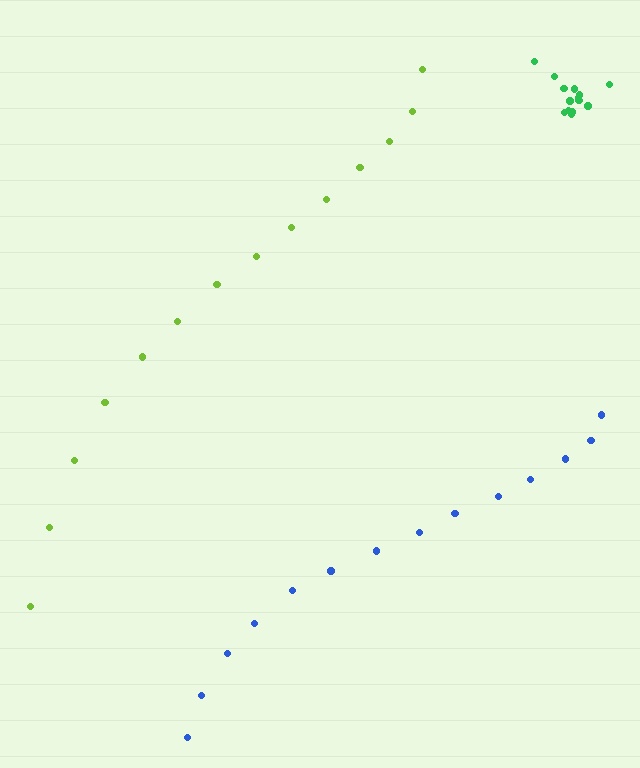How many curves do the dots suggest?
There are 3 distinct paths.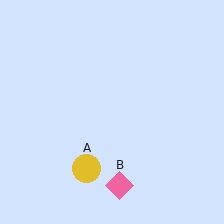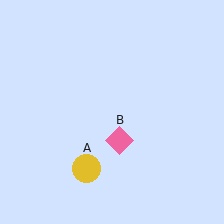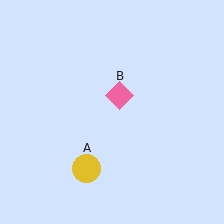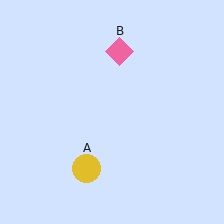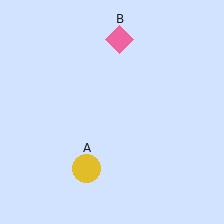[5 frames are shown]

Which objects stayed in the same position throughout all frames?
Yellow circle (object A) remained stationary.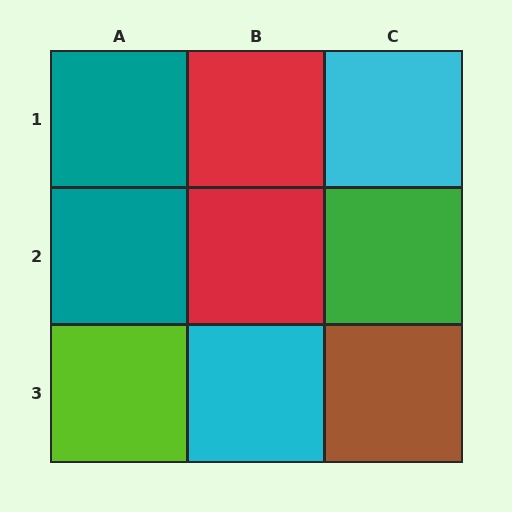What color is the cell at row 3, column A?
Lime.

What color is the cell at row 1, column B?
Red.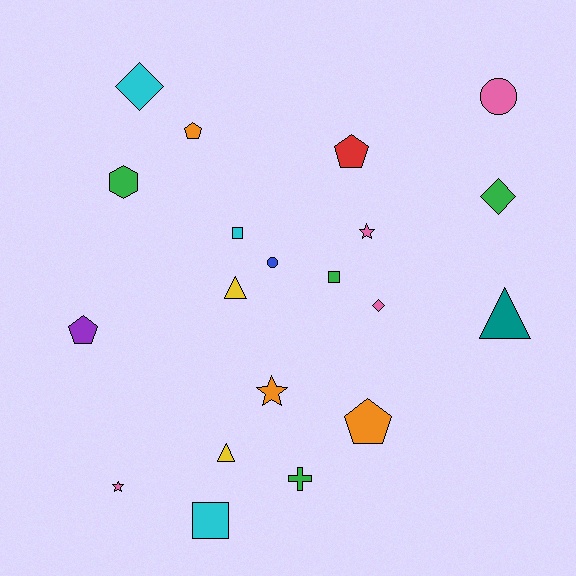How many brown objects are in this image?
There are no brown objects.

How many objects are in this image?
There are 20 objects.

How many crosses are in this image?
There is 1 cross.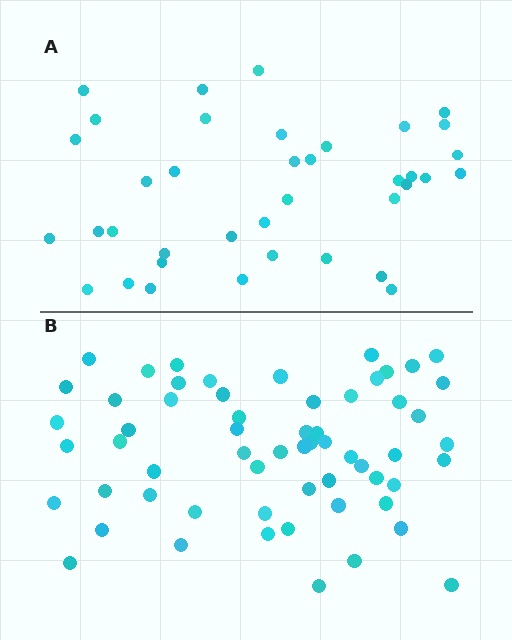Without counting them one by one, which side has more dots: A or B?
Region B (the bottom region) has more dots.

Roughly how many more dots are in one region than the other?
Region B has approximately 20 more dots than region A.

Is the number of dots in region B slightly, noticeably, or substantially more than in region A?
Region B has substantially more. The ratio is roughly 1.6 to 1.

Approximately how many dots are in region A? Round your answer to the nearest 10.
About 40 dots. (The exact count is 38, which rounds to 40.)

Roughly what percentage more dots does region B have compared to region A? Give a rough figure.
About 60% more.